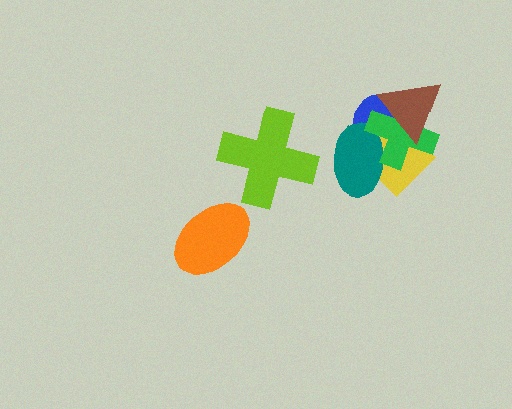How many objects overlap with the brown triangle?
3 objects overlap with the brown triangle.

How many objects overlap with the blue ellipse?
4 objects overlap with the blue ellipse.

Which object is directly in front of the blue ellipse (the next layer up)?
The yellow diamond is directly in front of the blue ellipse.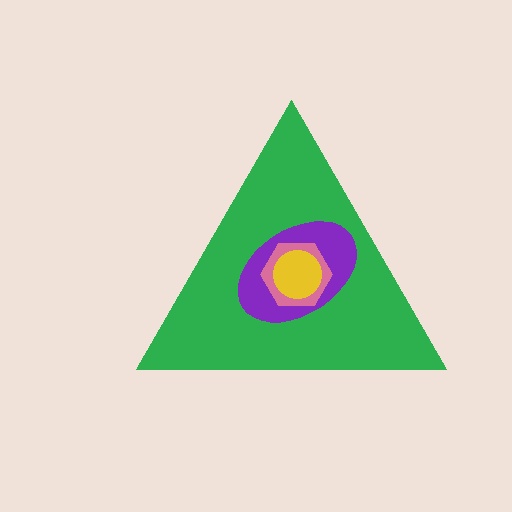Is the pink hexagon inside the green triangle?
Yes.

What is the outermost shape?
The green triangle.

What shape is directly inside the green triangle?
The purple ellipse.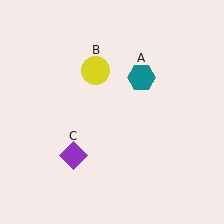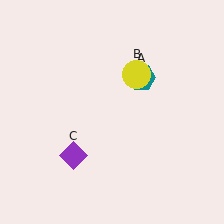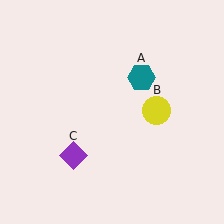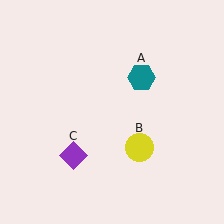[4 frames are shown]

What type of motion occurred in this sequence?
The yellow circle (object B) rotated clockwise around the center of the scene.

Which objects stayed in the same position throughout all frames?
Teal hexagon (object A) and purple diamond (object C) remained stationary.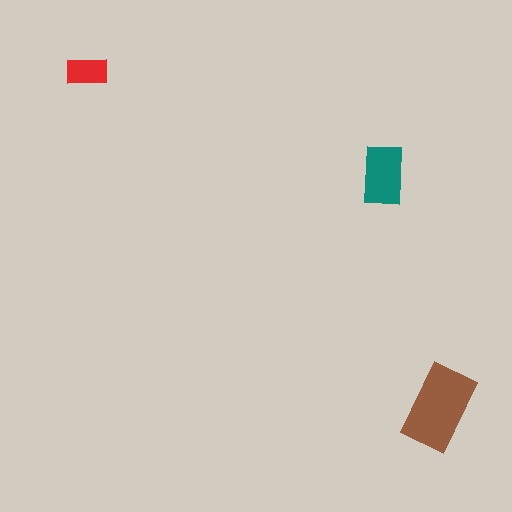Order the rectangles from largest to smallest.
the brown one, the teal one, the red one.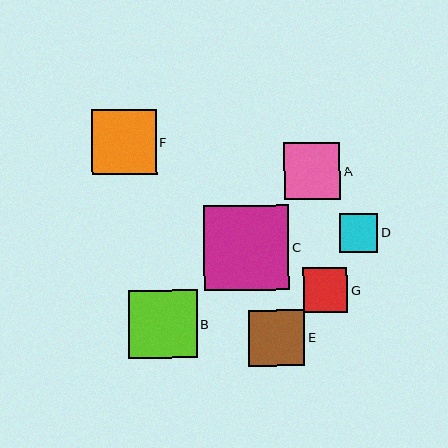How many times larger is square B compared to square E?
Square B is approximately 1.2 times the size of square E.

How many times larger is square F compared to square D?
Square F is approximately 1.7 times the size of square D.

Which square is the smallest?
Square D is the smallest with a size of approximately 38 pixels.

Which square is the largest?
Square C is the largest with a size of approximately 85 pixels.